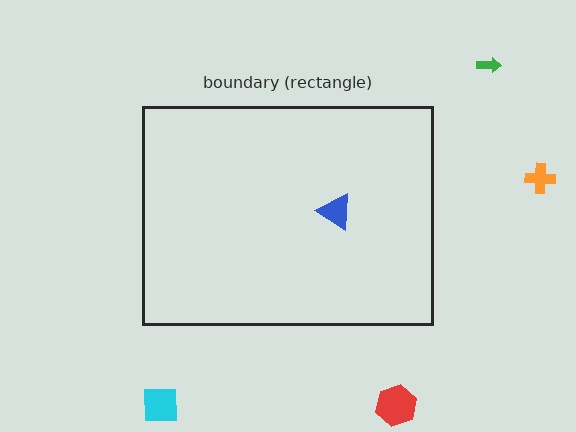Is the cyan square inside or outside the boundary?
Outside.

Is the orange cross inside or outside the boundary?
Outside.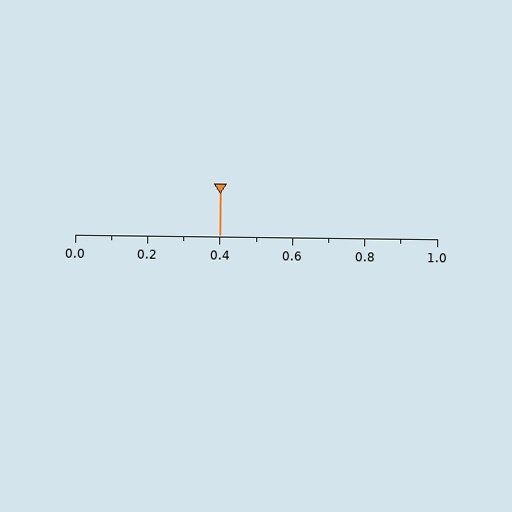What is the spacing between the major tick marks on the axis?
The major ticks are spaced 0.2 apart.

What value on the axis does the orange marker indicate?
The marker indicates approximately 0.4.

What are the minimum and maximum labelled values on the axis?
The axis runs from 0.0 to 1.0.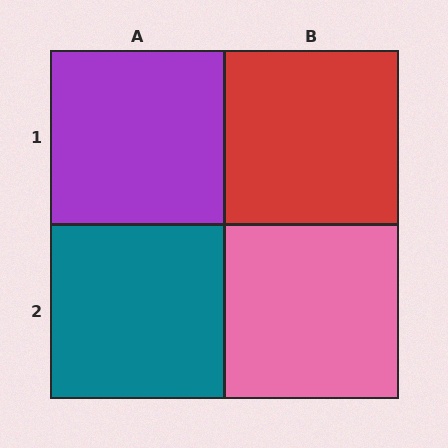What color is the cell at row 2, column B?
Pink.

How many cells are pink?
1 cell is pink.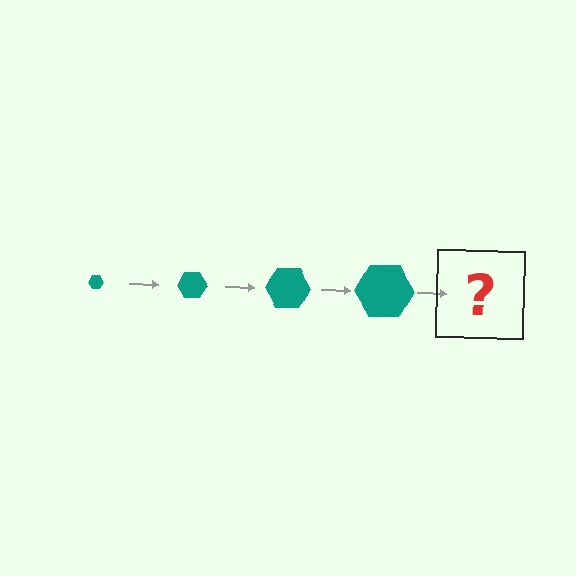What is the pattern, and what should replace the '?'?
The pattern is that the hexagon gets progressively larger each step. The '?' should be a teal hexagon, larger than the previous one.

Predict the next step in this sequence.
The next step is a teal hexagon, larger than the previous one.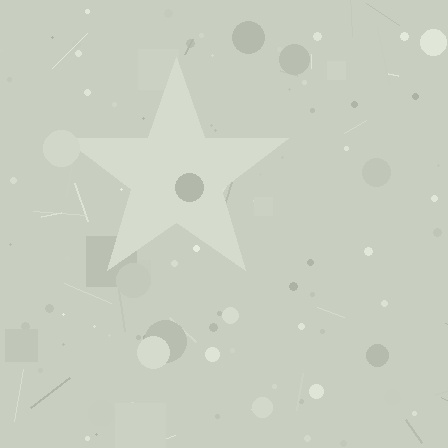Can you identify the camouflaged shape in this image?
The camouflaged shape is a star.